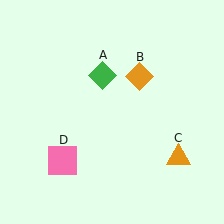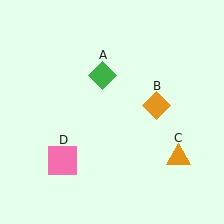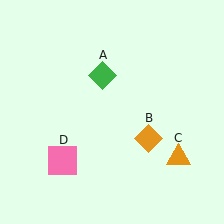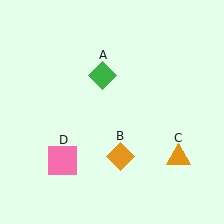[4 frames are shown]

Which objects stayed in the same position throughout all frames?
Green diamond (object A) and orange triangle (object C) and pink square (object D) remained stationary.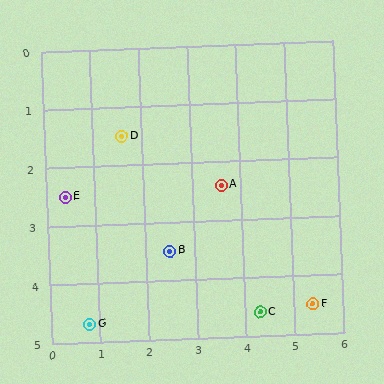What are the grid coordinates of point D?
Point D is at approximately (1.6, 1.5).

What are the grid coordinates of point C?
Point C is at approximately (4.3, 4.6).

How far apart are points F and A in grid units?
Points F and A are about 2.8 grid units apart.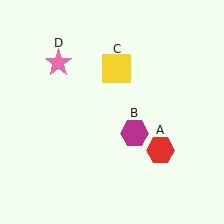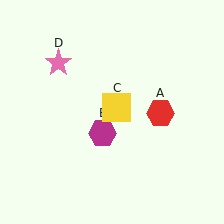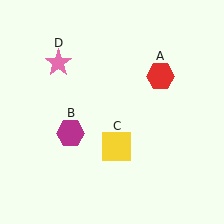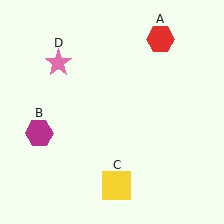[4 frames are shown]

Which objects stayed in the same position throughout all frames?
Pink star (object D) remained stationary.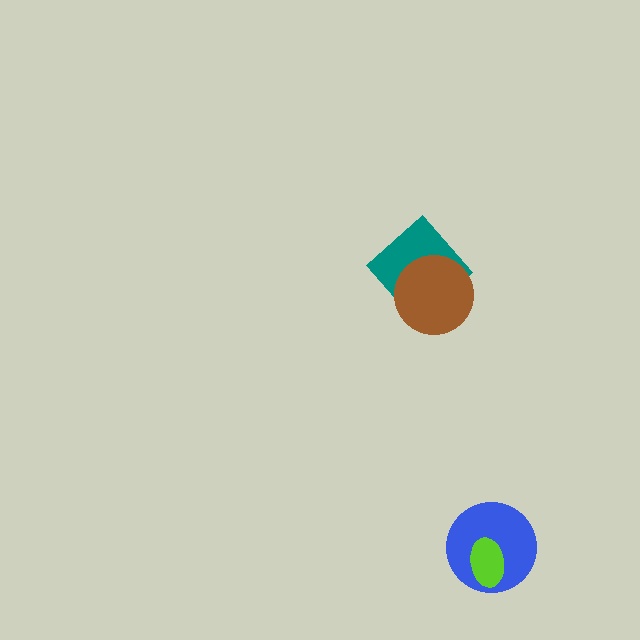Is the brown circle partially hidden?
No, no other shape covers it.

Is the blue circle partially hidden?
Yes, it is partially covered by another shape.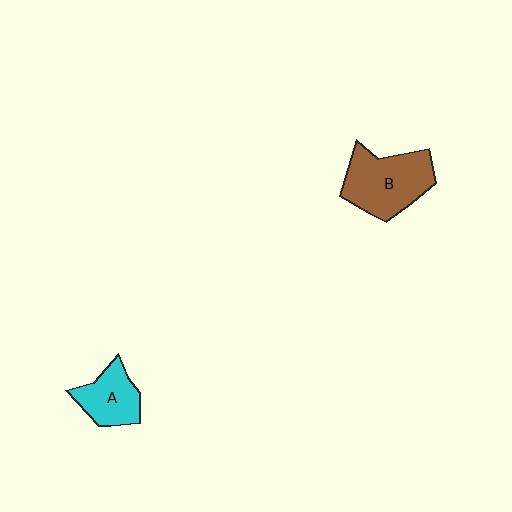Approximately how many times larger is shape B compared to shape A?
Approximately 1.6 times.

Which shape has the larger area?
Shape B (brown).